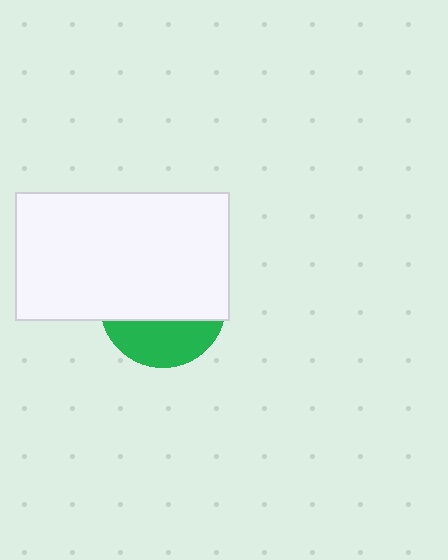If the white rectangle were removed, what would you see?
You would see the complete green circle.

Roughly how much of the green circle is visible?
A small part of it is visible (roughly 33%).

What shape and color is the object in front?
The object in front is a white rectangle.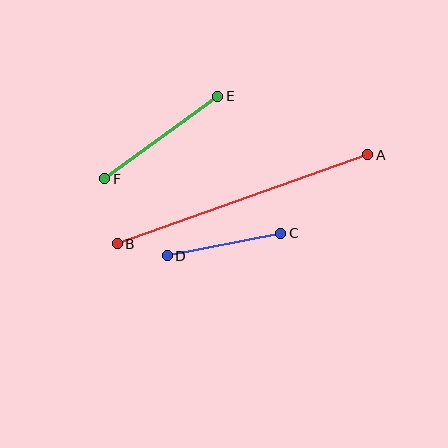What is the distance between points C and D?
The distance is approximately 116 pixels.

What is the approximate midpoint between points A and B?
The midpoint is at approximately (242, 199) pixels.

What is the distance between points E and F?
The distance is approximately 140 pixels.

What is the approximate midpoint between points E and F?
The midpoint is at approximately (161, 137) pixels.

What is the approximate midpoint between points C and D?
The midpoint is at approximately (224, 245) pixels.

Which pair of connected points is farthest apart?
Points A and B are farthest apart.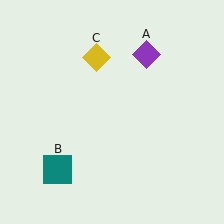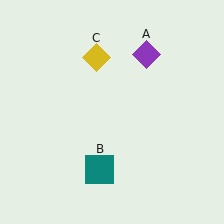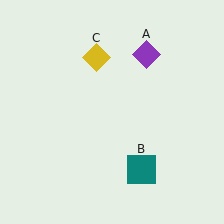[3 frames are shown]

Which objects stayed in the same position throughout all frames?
Purple diamond (object A) and yellow diamond (object C) remained stationary.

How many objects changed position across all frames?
1 object changed position: teal square (object B).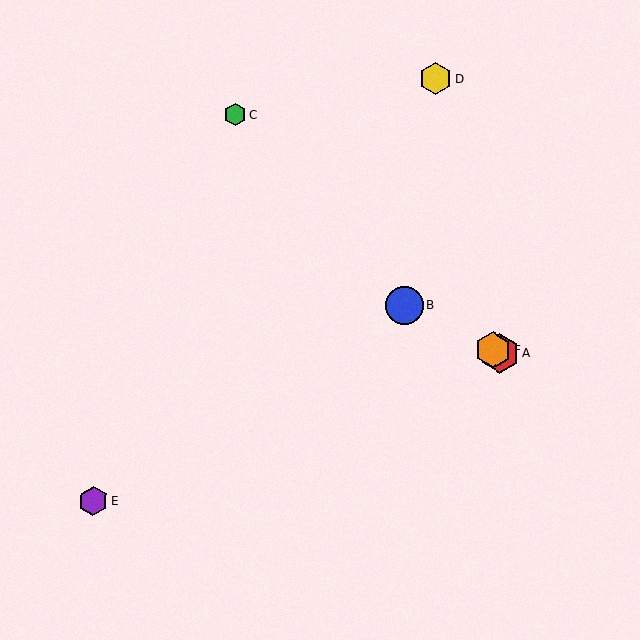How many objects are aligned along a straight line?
3 objects (A, B, F) are aligned along a straight line.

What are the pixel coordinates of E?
Object E is at (93, 501).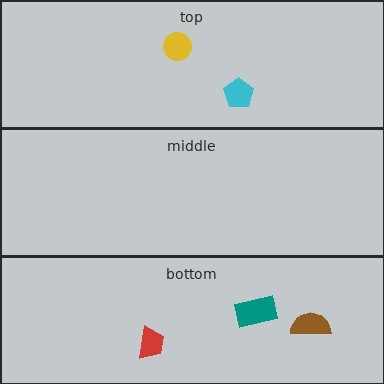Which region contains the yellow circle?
The top region.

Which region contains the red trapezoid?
The bottom region.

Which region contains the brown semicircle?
The bottom region.